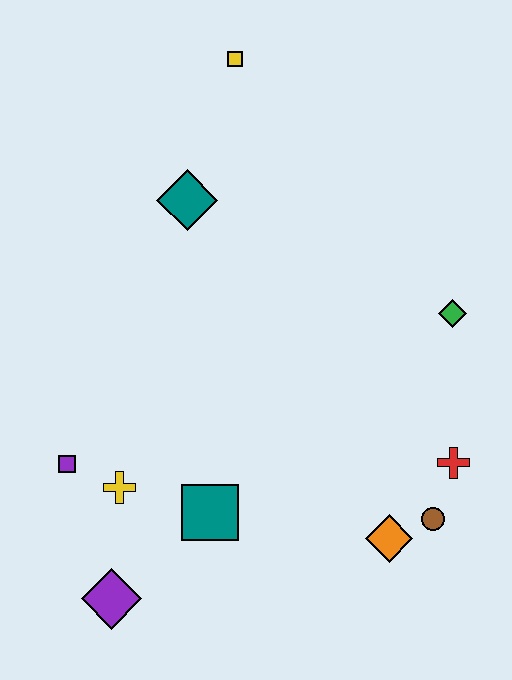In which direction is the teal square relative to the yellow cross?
The teal square is to the right of the yellow cross.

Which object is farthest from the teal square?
The yellow square is farthest from the teal square.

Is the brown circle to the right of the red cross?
No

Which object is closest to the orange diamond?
The brown circle is closest to the orange diamond.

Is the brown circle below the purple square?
Yes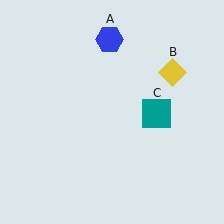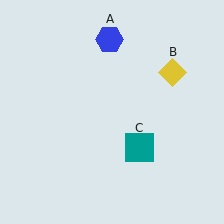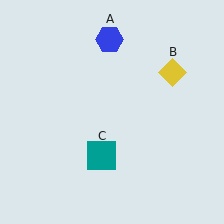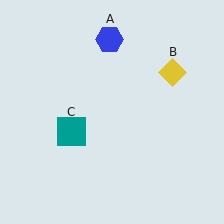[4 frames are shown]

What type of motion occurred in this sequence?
The teal square (object C) rotated clockwise around the center of the scene.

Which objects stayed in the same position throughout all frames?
Blue hexagon (object A) and yellow diamond (object B) remained stationary.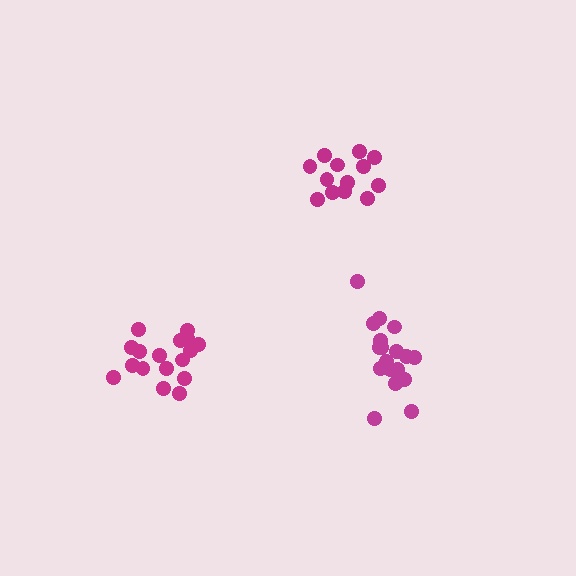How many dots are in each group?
Group 1: 13 dots, Group 2: 17 dots, Group 3: 18 dots (48 total).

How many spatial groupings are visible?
There are 3 spatial groupings.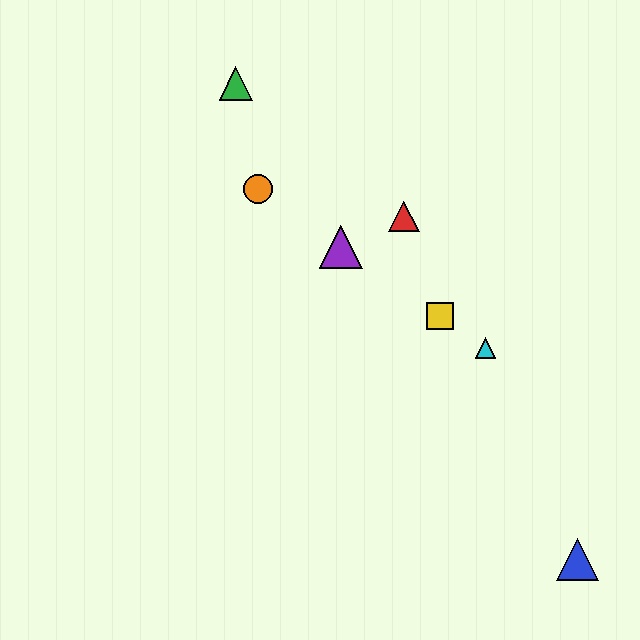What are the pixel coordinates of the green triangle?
The green triangle is at (236, 84).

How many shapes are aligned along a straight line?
4 shapes (the yellow square, the purple triangle, the orange circle, the cyan triangle) are aligned along a straight line.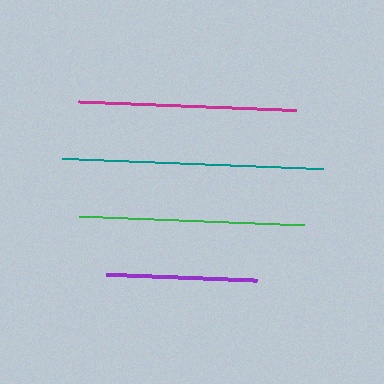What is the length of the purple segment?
The purple segment is approximately 151 pixels long.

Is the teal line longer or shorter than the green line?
The teal line is longer than the green line.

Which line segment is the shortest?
The purple line is the shortest at approximately 151 pixels.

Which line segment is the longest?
The teal line is the longest at approximately 261 pixels.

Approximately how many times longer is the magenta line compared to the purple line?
The magenta line is approximately 1.4 times the length of the purple line.